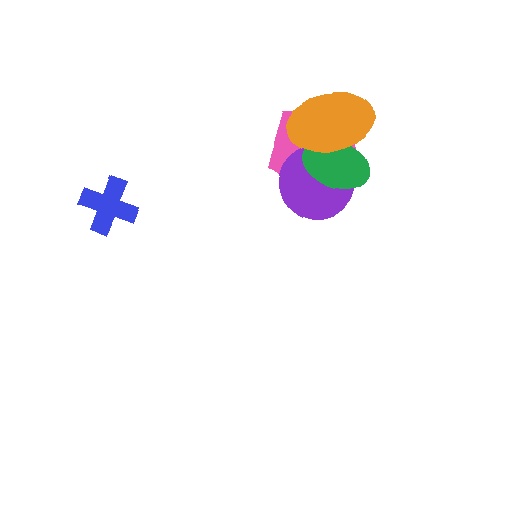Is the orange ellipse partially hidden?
No, no other shape covers it.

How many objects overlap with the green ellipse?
3 objects overlap with the green ellipse.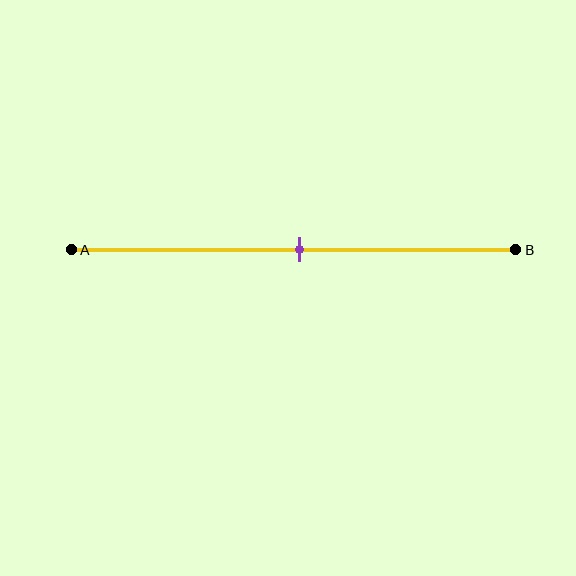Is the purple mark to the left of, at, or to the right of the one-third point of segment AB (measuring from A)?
The purple mark is to the right of the one-third point of segment AB.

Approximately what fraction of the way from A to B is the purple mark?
The purple mark is approximately 50% of the way from A to B.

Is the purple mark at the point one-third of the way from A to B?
No, the mark is at about 50% from A, not at the 33% one-third point.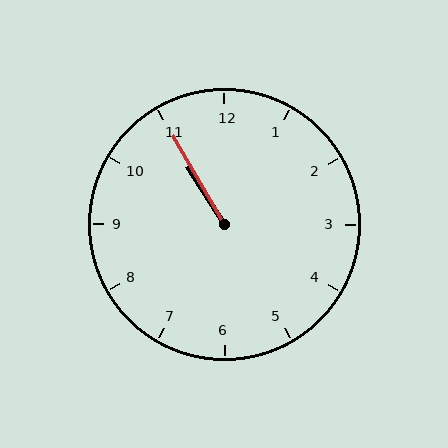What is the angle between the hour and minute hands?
Approximately 2 degrees.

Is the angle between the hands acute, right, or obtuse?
It is acute.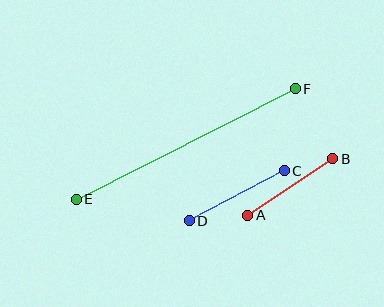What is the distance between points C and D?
The distance is approximately 107 pixels.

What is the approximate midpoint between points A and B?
The midpoint is at approximately (290, 187) pixels.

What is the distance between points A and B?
The distance is approximately 102 pixels.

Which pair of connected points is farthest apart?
Points E and F are farthest apart.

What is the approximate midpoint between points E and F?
The midpoint is at approximately (186, 144) pixels.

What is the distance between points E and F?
The distance is approximately 246 pixels.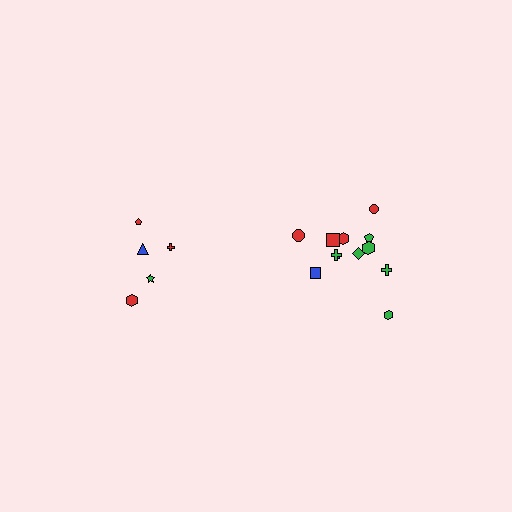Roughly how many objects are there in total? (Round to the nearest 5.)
Roughly 15 objects in total.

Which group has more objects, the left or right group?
The right group.